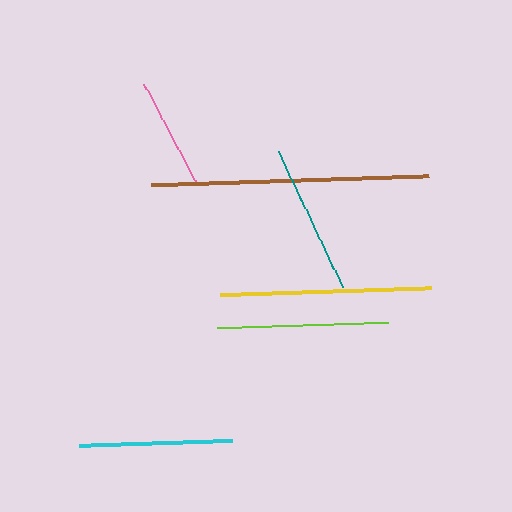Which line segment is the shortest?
The pink line is the shortest at approximately 110 pixels.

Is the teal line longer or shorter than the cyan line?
The cyan line is longer than the teal line.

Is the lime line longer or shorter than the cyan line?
The lime line is longer than the cyan line.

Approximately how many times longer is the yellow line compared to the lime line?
The yellow line is approximately 1.2 times the length of the lime line.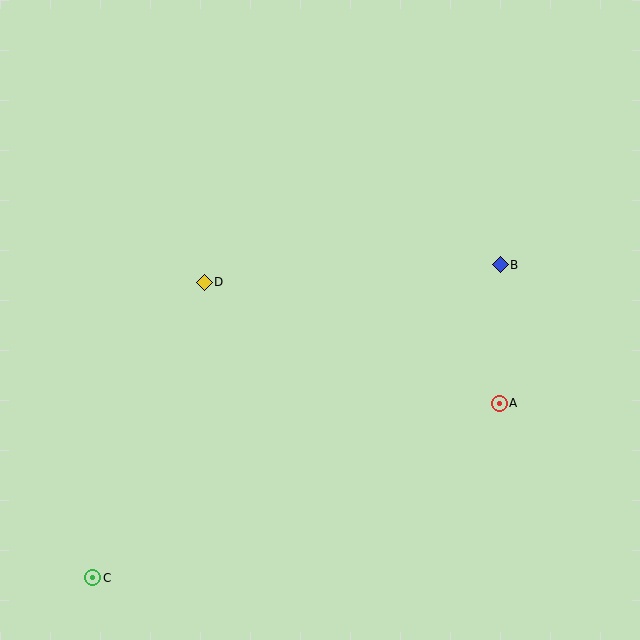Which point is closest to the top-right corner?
Point B is closest to the top-right corner.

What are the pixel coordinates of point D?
Point D is at (204, 282).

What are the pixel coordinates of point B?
Point B is at (500, 265).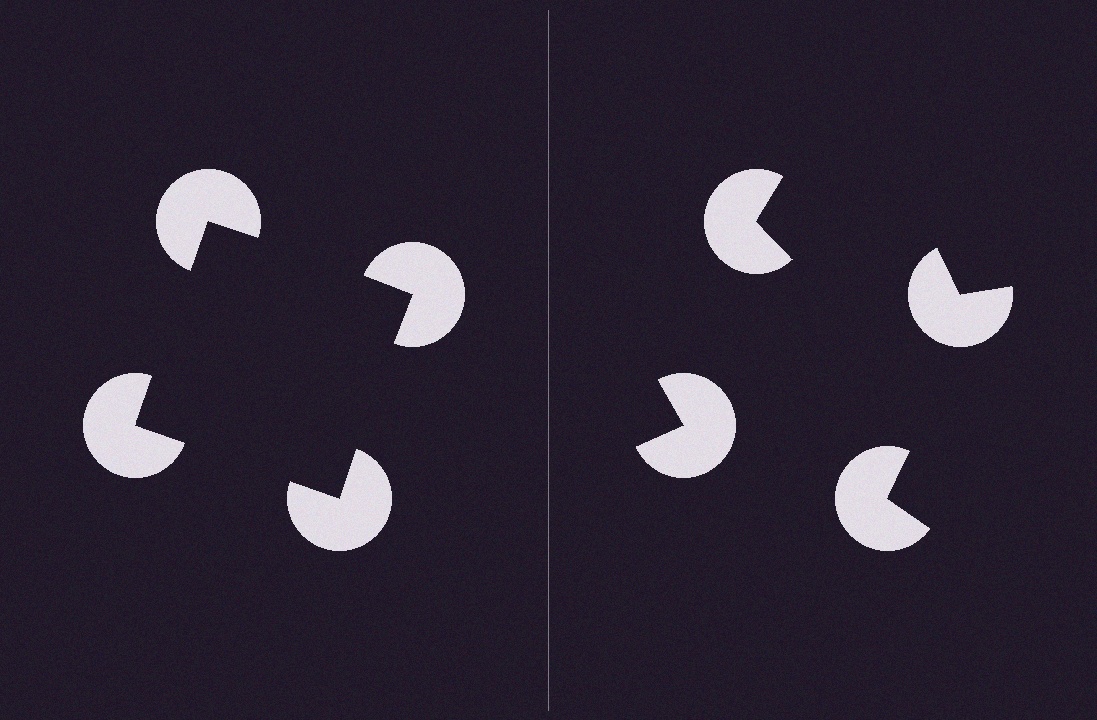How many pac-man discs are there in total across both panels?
8 — 4 on each side.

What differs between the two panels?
The pac-man discs are positioned identically on both sides; only the wedge orientations differ. On the left they align to a square; on the right they are misaligned.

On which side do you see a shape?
An illusory square appears on the left side. On the right side the wedge cuts are rotated, so no coherent shape forms.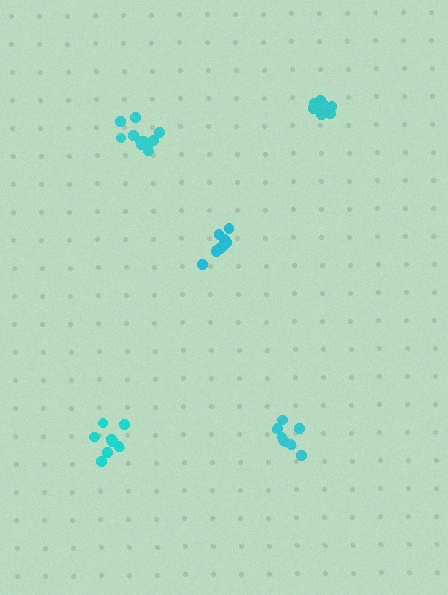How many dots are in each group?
Group 1: 8 dots, Group 2: 12 dots, Group 3: 8 dots, Group 4: 9 dots, Group 5: 8 dots (45 total).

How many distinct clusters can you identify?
There are 5 distinct clusters.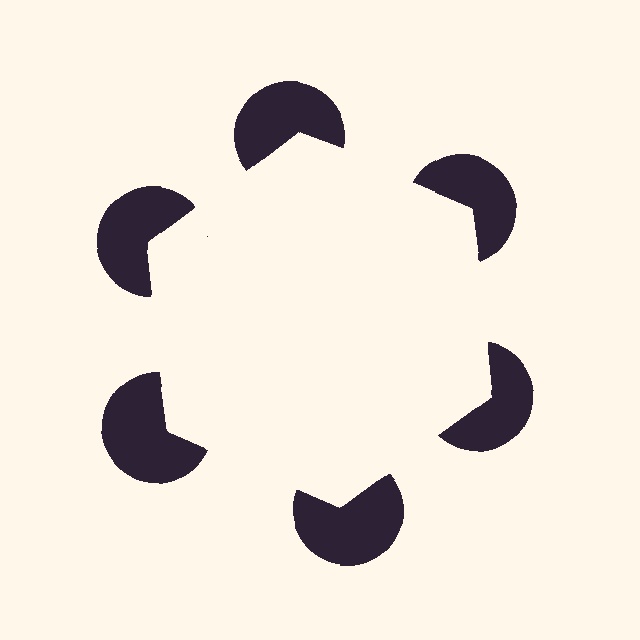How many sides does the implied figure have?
6 sides.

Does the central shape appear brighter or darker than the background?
It typically appears slightly brighter than the background, even though no actual brightness change is drawn.